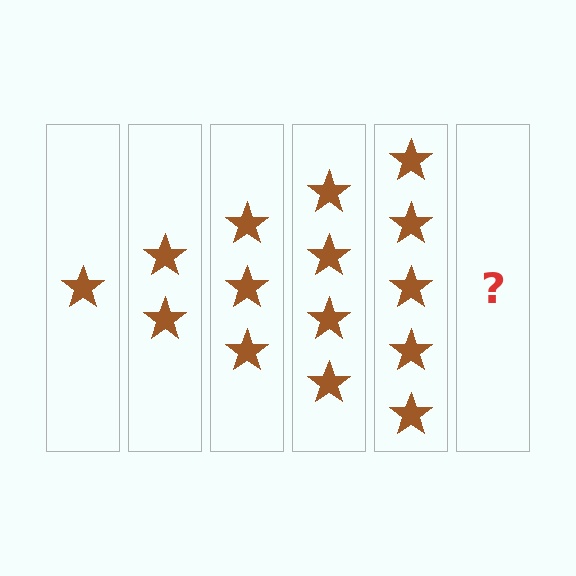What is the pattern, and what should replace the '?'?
The pattern is that each step adds one more star. The '?' should be 6 stars.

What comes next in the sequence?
The next element should be 6 stars.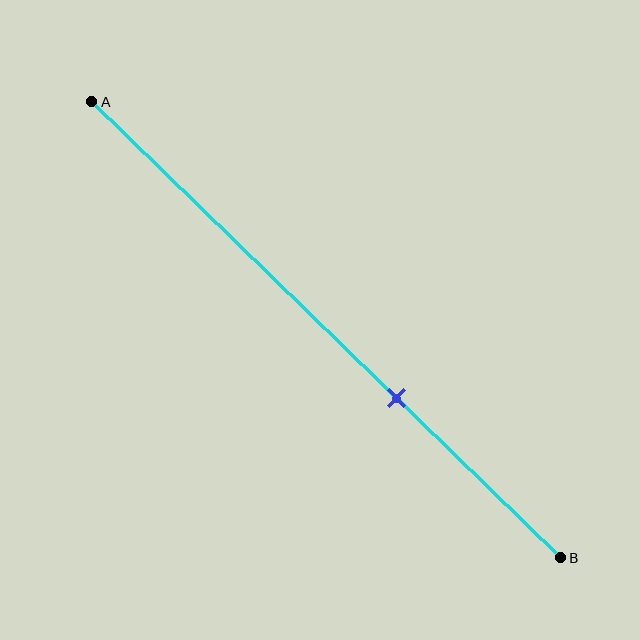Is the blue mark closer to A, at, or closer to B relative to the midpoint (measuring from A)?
The blue mark is closer to point B than the midpoint of segment AB.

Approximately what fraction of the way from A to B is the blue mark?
The blue mark is approximately 65% of the way from A to B.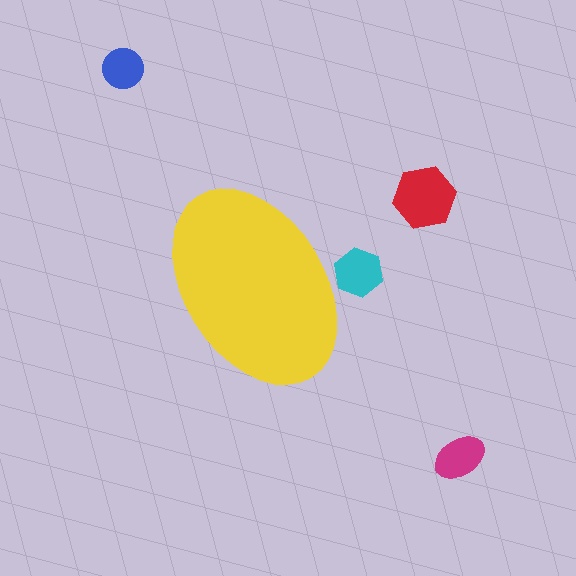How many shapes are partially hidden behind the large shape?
1 shape is partially hidden.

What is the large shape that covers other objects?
A yellow ellipse.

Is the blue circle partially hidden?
No, the blue circle is fully visible.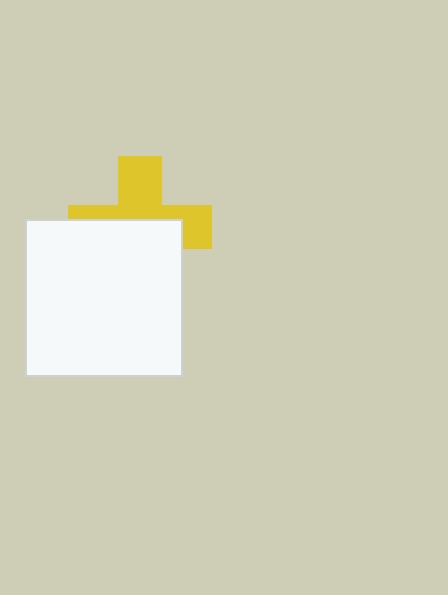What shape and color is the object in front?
The object in front is a white square.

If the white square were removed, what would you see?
You would see the complete yellow cross.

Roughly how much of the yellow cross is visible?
About half of it is visible (roughly 47%).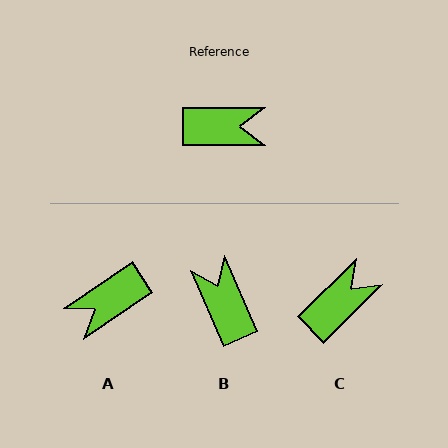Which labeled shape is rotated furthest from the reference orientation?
A, about 146 degrees away.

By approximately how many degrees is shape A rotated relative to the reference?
Approximately 146 degrees clockwise.